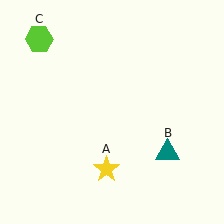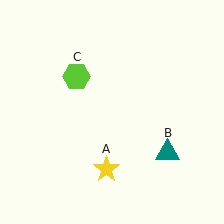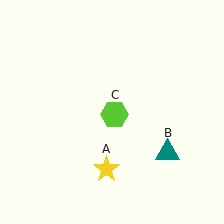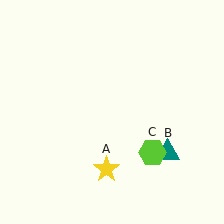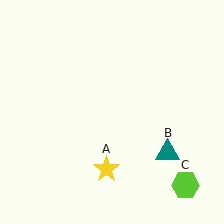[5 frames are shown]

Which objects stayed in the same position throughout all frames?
Yellow star (object A) and teal triangle (object B) remained stationary.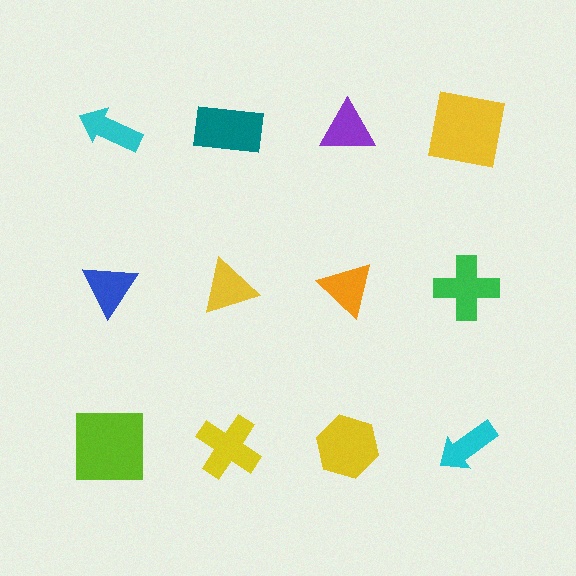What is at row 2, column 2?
A yellow triangle.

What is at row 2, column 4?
A green cross.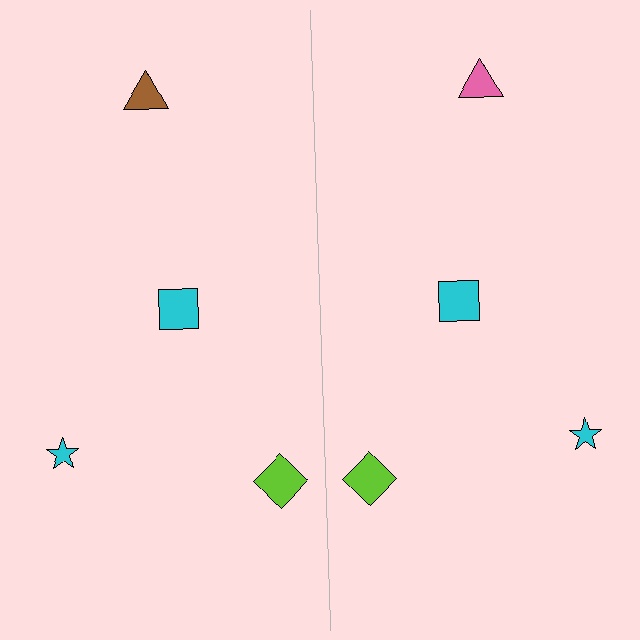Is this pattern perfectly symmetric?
No, the pattern is not perfectly symmetric. The pink triangle on the right side breaks the symmetry — its mirror counterpart is brown.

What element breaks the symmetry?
The pink triangle on the right side breaks the symmetry — its mirror counterpart is brown.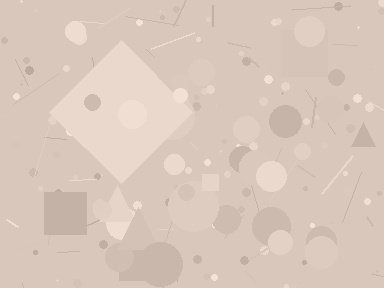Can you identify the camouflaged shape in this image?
The camouflaged shape is a diamond.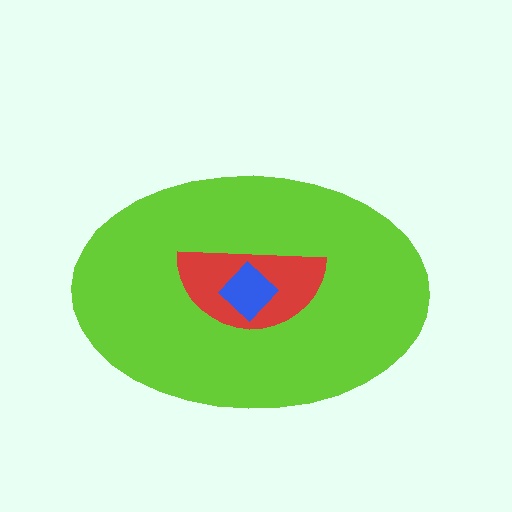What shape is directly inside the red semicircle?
The blue diamond.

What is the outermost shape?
The lime ellipse.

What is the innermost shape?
The blue diamond.